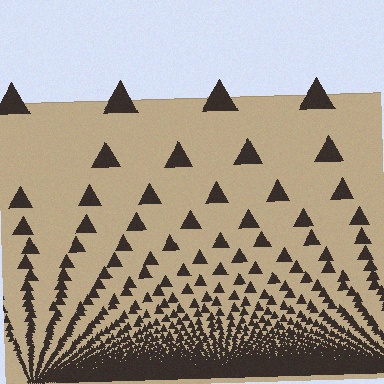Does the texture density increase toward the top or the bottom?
Density increases toward the bottom.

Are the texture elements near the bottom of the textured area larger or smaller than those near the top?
Smaller. The gradient is inverted — elements near the bottom are smaller and denser.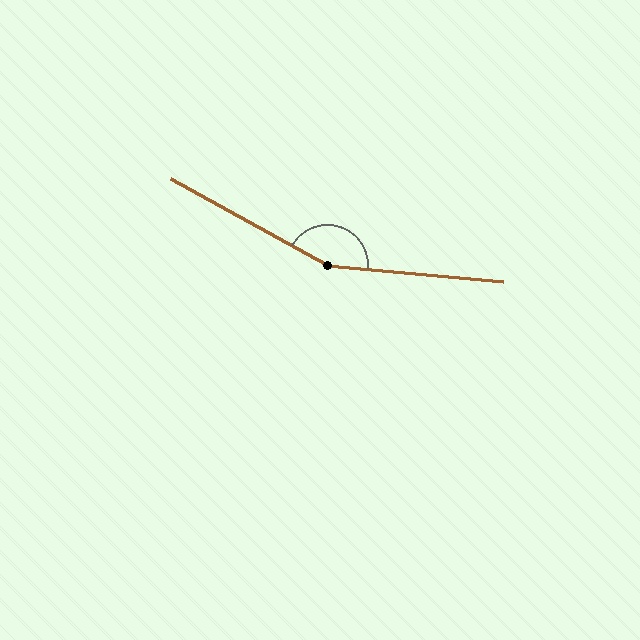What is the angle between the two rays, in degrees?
Approximately 156 degrees.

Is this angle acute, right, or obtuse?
It is obtuse.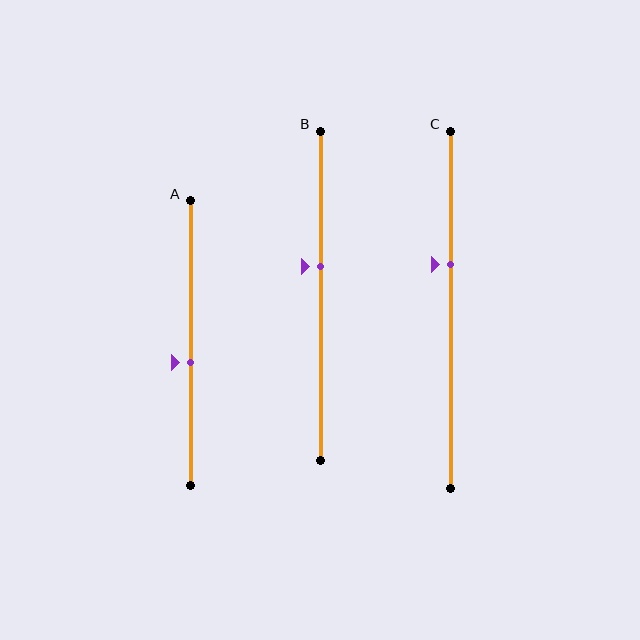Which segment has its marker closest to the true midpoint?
Segment A has its marker closest to the true midpoint.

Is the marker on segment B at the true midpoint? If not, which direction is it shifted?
No, the marker on segment B is shifted upward by about 9% of the segment length.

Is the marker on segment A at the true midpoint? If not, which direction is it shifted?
No, the marker on segment A is shifted downward by about 7% of the segment length.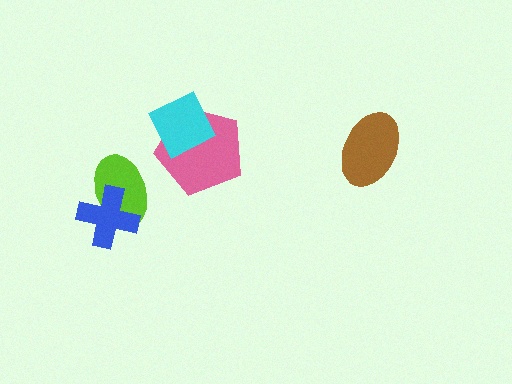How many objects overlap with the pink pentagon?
1 object overlaps with the pink pentagon.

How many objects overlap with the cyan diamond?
1 object overlaps with the cyan diamond.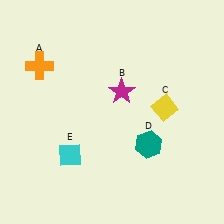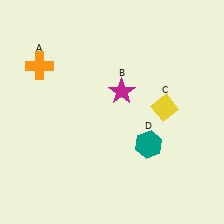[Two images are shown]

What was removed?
The cyan diamond (E) was removed in Image 2.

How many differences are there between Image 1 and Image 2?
There is 1 difference between the two images.